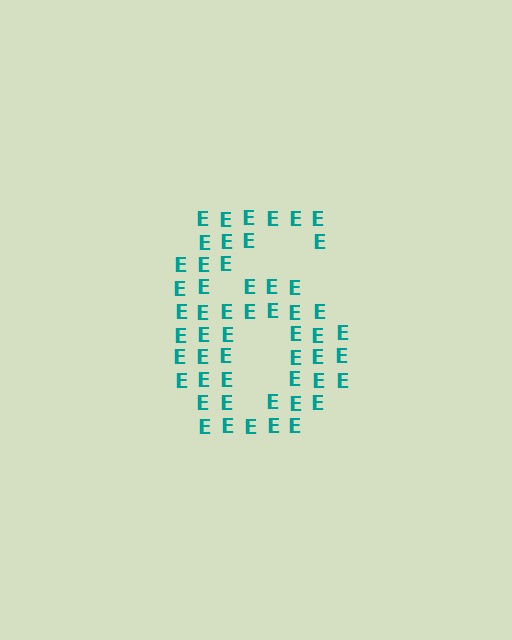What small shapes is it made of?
It is made of small letter E's.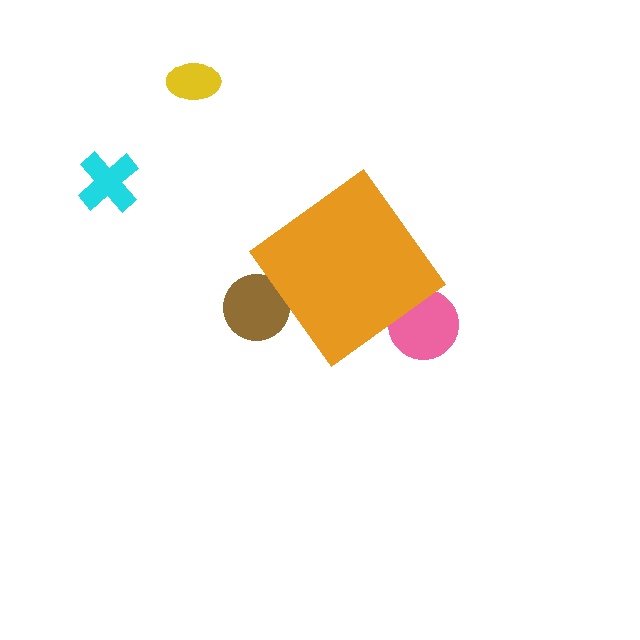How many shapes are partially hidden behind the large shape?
2 shapes are partially hidden.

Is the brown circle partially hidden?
Yes, the brown circle is partially hidden behind the orange diamond.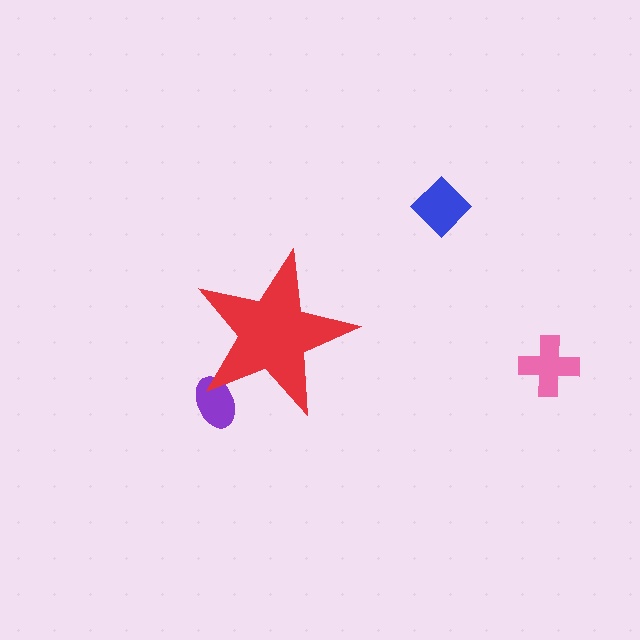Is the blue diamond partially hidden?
No, the blue diamond is fully visible.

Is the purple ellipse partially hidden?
Yes, the purple ellipse is partially hidden behind the red star.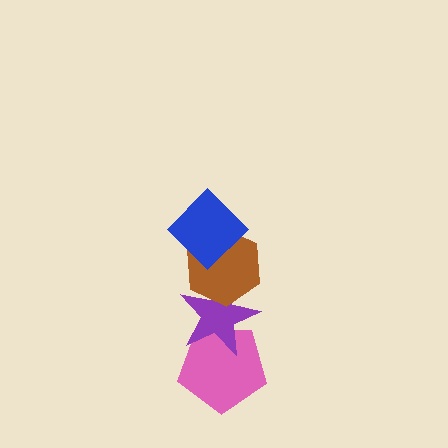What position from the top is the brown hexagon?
The brown hexagon is 2nd from the top.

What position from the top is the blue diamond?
The blue diamond is 1st from the top.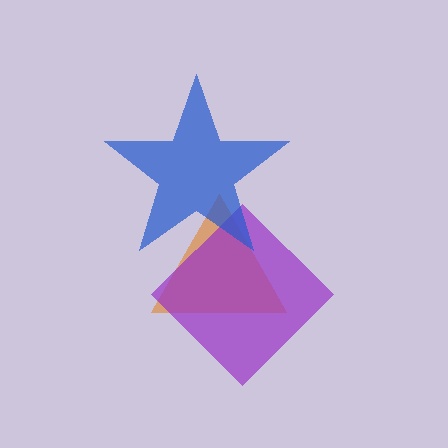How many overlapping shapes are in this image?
There are 3 overlapping shapes in the image.